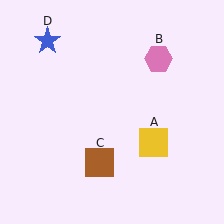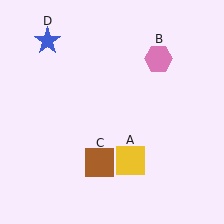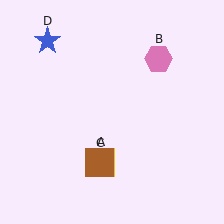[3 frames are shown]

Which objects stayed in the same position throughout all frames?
Pink hexagon (object B) and brown square (object C) and blue star (object D) remained stationary.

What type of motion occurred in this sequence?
The yellow square (object A) rotated clockwise around the center of the scene.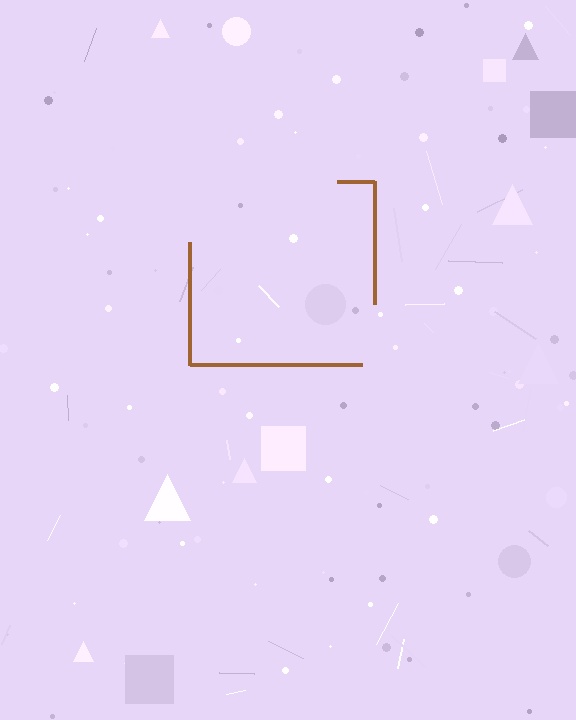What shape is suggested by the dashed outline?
The dashed outline suggests a square.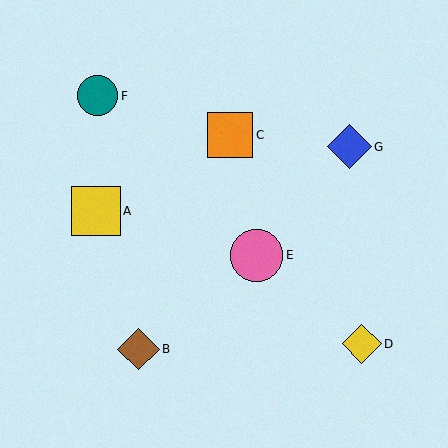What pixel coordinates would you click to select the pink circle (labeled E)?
Click at (257, 255) to select the pink circle E.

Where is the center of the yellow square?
The center of the yellow square is at (96, 211).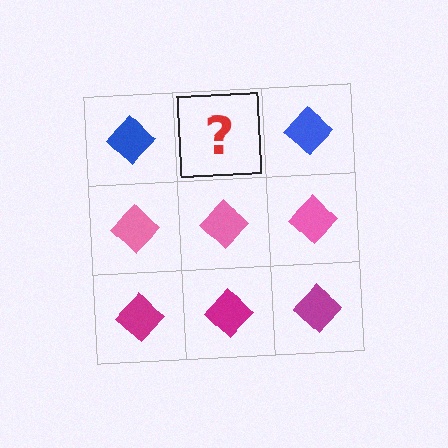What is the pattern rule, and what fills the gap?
The rule is that each row has a consistent color. The gap should be filled with a blue diamond.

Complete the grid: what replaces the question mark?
The question mark should be replaced with a blue diamond.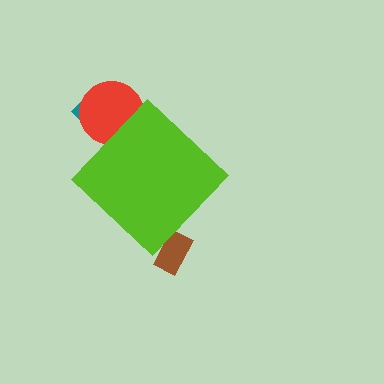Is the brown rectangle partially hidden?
Yes, the brown rectangle is partially hidden behind the lime diamond.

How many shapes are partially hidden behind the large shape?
3 shapes are partially hidden.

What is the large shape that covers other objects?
A lime diamond.